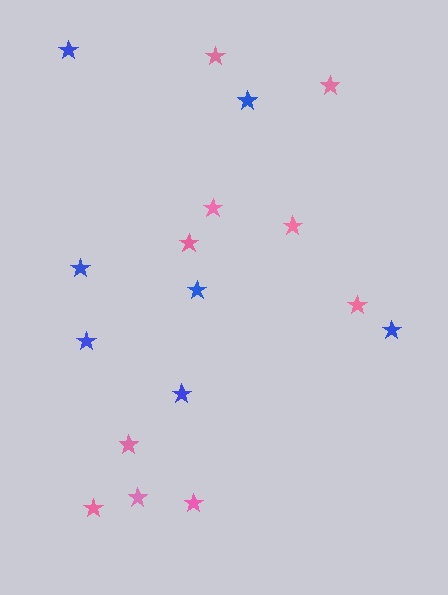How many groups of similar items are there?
There are 2 groups: one group of pink stars (10) and one group of blue stars (7).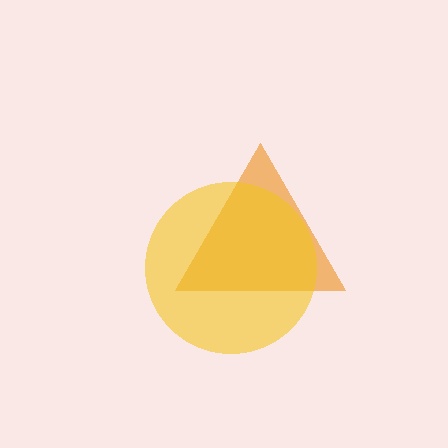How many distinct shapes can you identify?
There are 2 distinct shapes: an orange triangle, a yellow circle.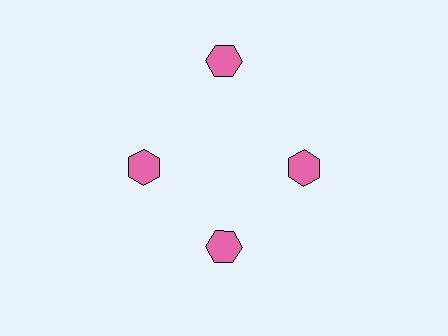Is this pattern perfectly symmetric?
No. The 4 pink hexagons are arranged in a ring, but one element near the 12 o'clock position is pushed outward from the center, breaking the 4-fold rotational symmetry.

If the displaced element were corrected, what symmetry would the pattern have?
It would have 4-fold rotational symmetry — the pattern would map onto itself every 90 degrees.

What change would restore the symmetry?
The symmetry would be restored by moving it inward, back onto the ring so that all 4 hexagons sit at equal angles and equal distance from the center.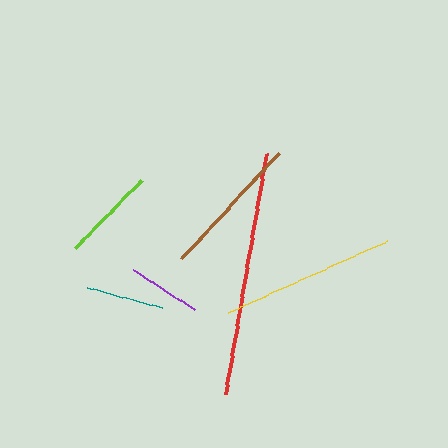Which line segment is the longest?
The red line is the longest at approximately 244 pixels.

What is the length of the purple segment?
The purple segment is approximately 73 pixels long.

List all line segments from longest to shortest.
From longest to shortest: red, yellow, brown, lime, teal, purple.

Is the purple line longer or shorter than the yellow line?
The yellow line is longer than the purple line.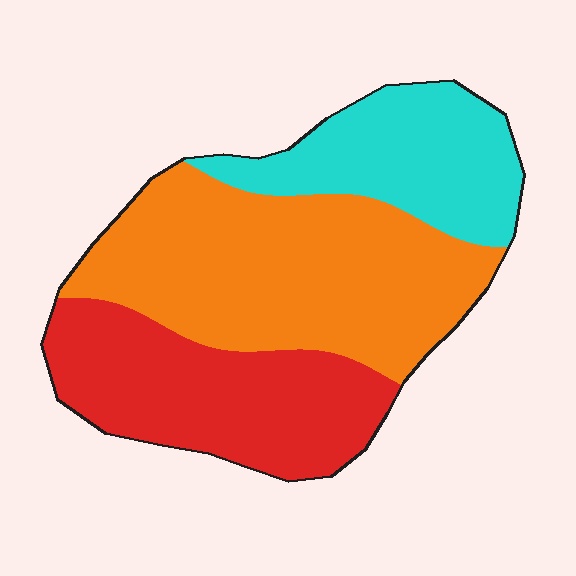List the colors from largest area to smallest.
From largest to smallest: orange, red, cyan.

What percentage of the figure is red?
Red takes up between a quarter and a half of the figure.